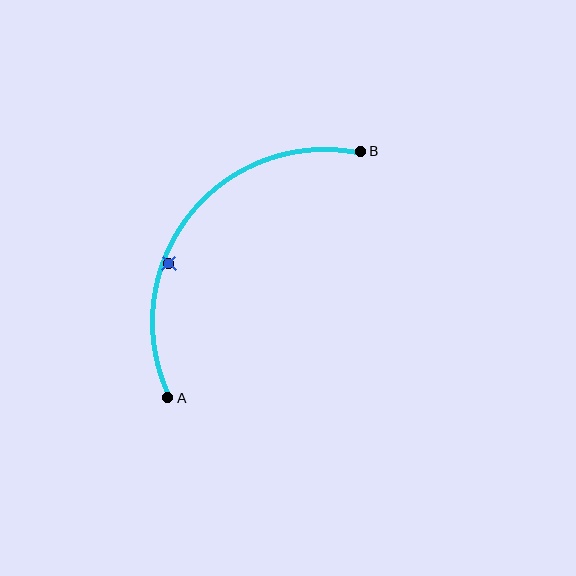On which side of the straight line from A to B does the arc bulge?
The arc bulges above and to the left of the straight line connecting A and B.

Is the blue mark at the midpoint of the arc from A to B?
No — the blue mark does not lie on the arc at all. It sits slightly inside the curve.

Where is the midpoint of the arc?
The arc midpoint is the point on the curve farthest from the straight line joining A and B. It sits above and to the left of that line.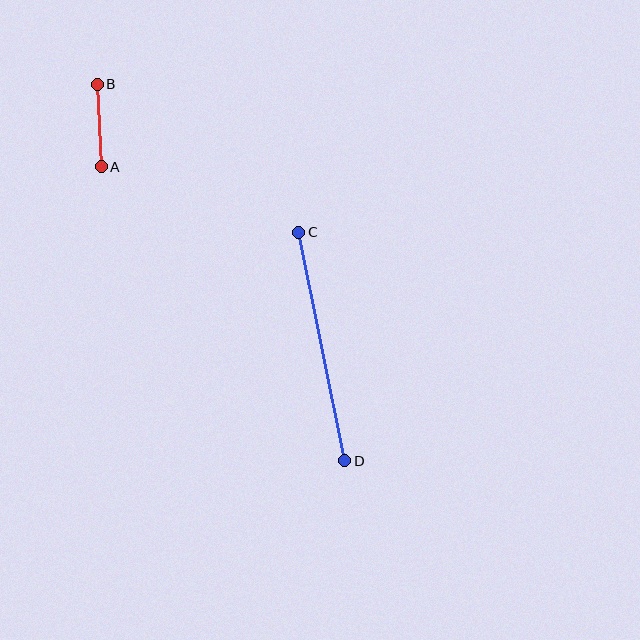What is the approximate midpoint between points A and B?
The midpoint is at approximately (99, 126) pixels.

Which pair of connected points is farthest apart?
Points C and D are farthest apart.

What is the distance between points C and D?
The distance is approximately 233 pixels.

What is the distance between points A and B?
The distance is approximately 82 pixels.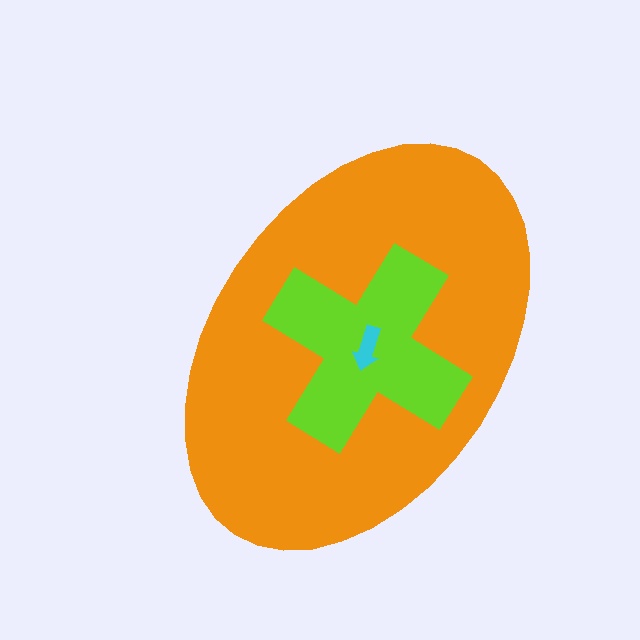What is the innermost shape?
The cyan arrow.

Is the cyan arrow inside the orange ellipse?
Yes.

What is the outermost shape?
The orange ellipse.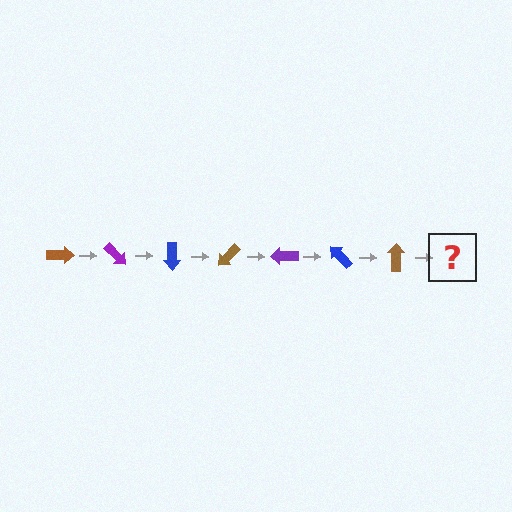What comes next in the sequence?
The next element should be a purple arrow, rotated 315 degrees from the start.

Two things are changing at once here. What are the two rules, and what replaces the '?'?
The two rules are that it rotates 45 degrees each step and the color cycles through brown, purple, and blue. The '?' should be a purple arrow, rotated 315 degrees from the start.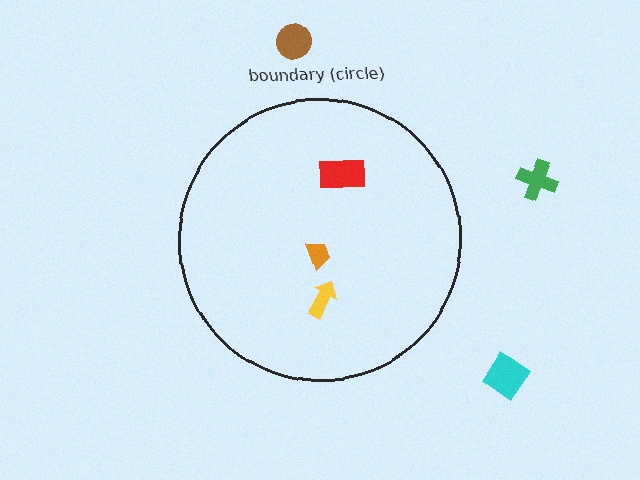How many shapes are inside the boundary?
3 inside, 3 outside.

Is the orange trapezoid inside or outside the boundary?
Inside.